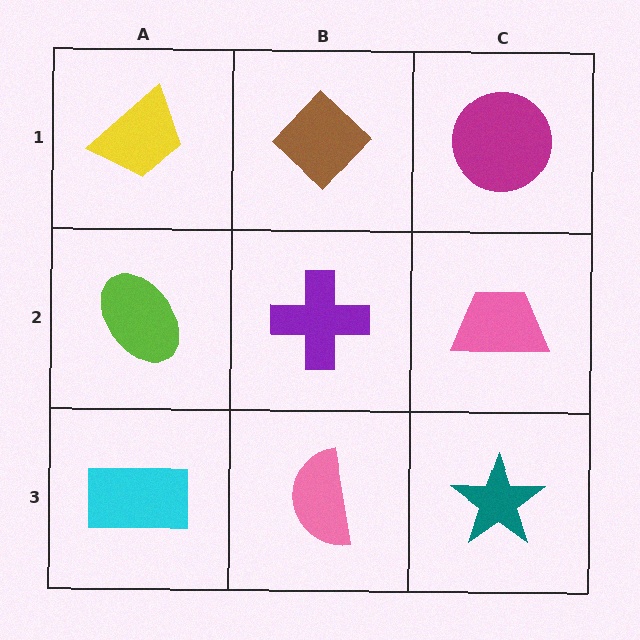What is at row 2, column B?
A purple cross.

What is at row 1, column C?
A magenta circle.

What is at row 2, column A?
A lime ellipse.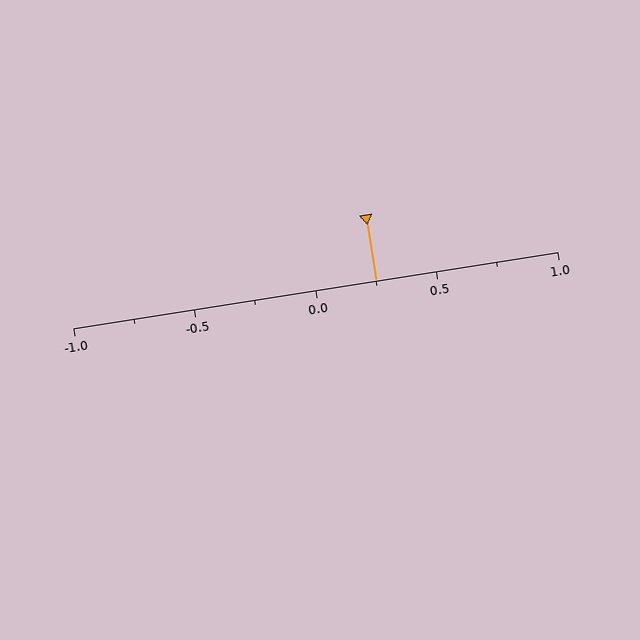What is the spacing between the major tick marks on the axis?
The major ticks are spaced 0.5 apart.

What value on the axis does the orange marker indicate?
The marker indicates approximately 0.25.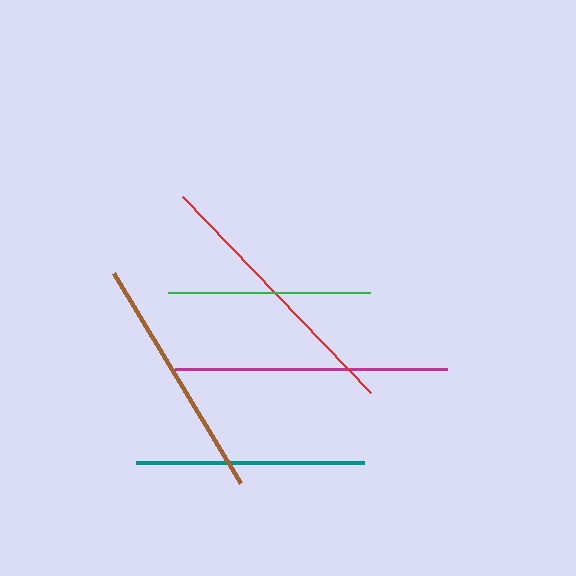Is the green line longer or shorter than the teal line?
The teal line is longer than the green line.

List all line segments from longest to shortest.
From longest to shortest: red, magenta, brown, teal, green.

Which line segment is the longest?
The red line is the longest at approximately 272 pixels.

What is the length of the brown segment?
The brown segment is approximately 246 pixels long.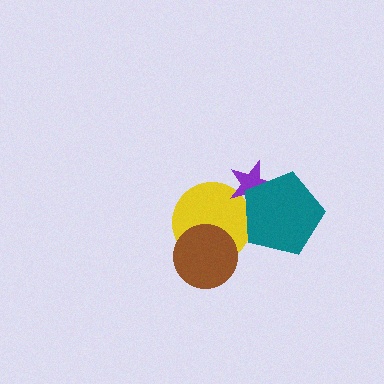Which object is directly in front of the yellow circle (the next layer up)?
The brown circle is directly in front of the yellow circle.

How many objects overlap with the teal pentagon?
2 objects overlap with the teal pentagon.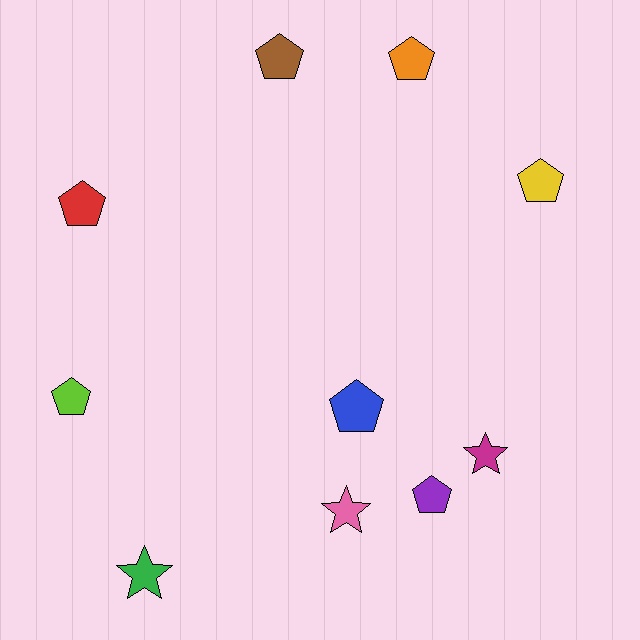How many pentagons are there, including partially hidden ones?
There are 7 pentagons.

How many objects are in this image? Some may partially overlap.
There are 10 objects.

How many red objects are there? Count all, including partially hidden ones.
There is 1 red object.